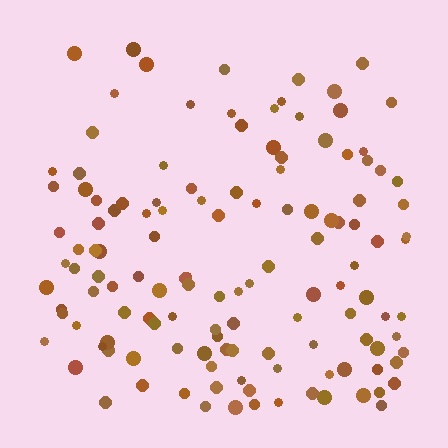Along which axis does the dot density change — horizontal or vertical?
Vertical.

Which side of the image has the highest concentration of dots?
The bottom.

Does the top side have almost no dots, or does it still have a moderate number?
Still a moderate number, just noticeably fewer than the bottom.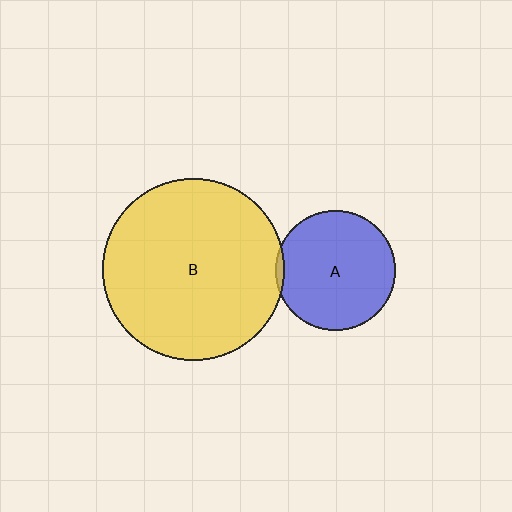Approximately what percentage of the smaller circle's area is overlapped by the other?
Approximately 5%.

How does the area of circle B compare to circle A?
Approximately 2.3 times.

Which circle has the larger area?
Circle B (yellow).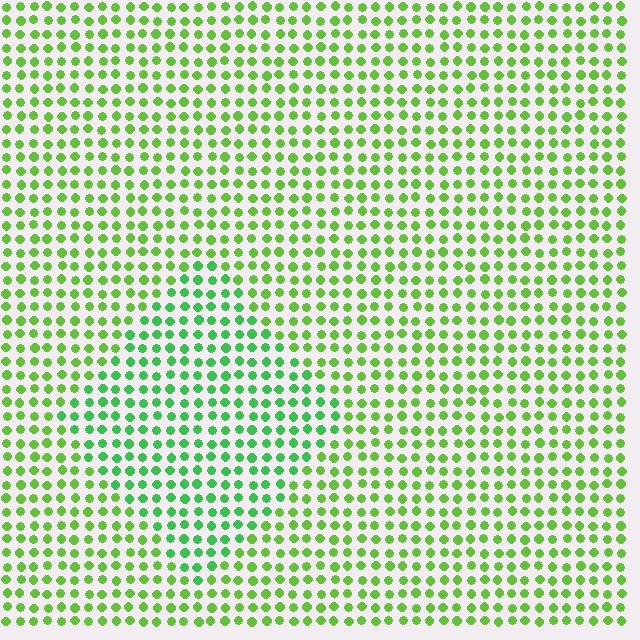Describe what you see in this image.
The image is filled with small lime elements in a uniform arrangement. A diamond-shaped region is visible where the elements are tinted to a slightly different hue, forming a subtle color boundary.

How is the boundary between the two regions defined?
The boundary is defined purely by a slight shift in hue (about 29 degrees). Spacing, size, and orientation are identical on both sides.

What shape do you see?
I see a diamond.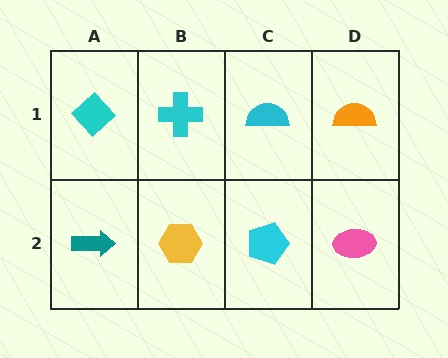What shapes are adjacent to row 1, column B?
A yellow hexagon (row 2, column B), a cyan diamond (row 1, column A), a cyan semicircle (row 1, column C).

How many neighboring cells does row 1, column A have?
2.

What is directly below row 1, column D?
A pink ellipse.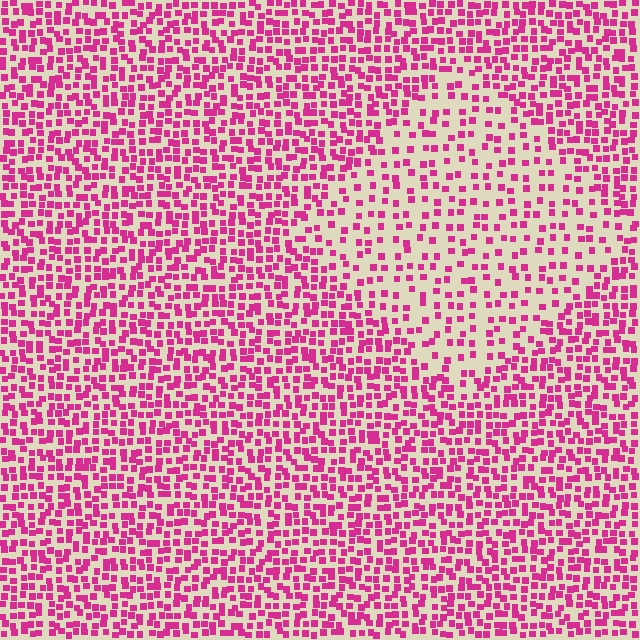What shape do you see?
I see a diamond.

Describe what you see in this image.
The image contains small magenta elements arranged at two different densities. A diamond-shaped region is visible where the elements are less densely packed than the surrounding area.